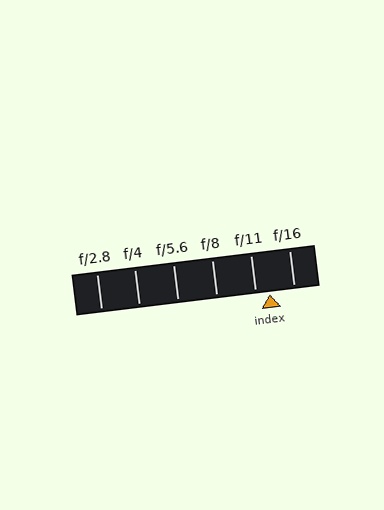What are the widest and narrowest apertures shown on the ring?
The widest aperture shown is f/2.8 and the narrowest is f/16.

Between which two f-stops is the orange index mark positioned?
The index mark is between f/11 and f/16.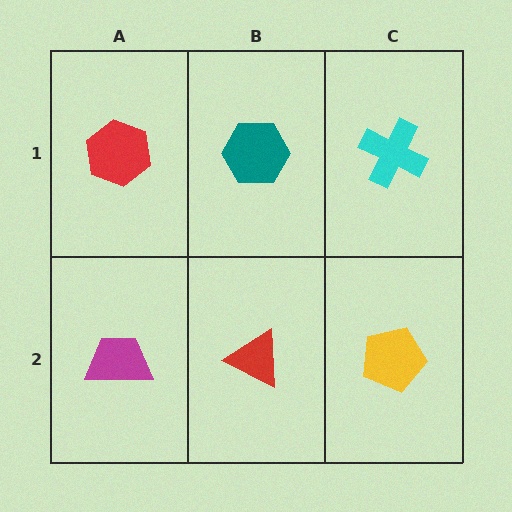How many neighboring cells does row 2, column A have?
2.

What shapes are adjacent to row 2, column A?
A red hexagon (row 1, column A), a red triangle (row 2, column B).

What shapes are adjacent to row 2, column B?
A teal hexagon (row 1, column B), a magenta trapezoid (row 2, column A), a yellow pentagon (row 2, column C).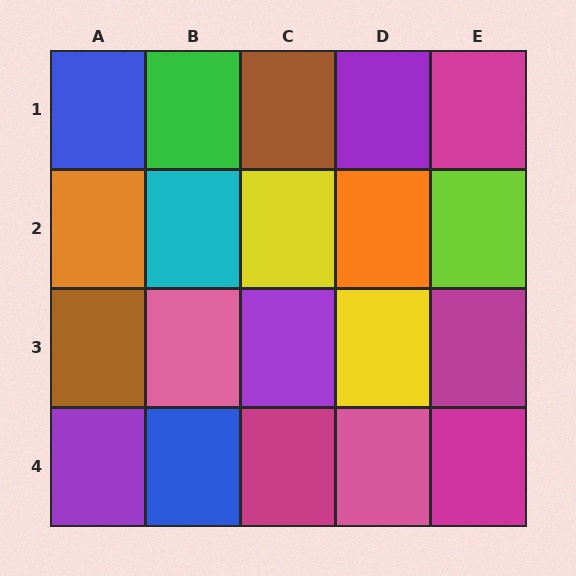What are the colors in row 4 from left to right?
Purple, blue, magenta, pink, magenta.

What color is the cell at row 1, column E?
Magenta.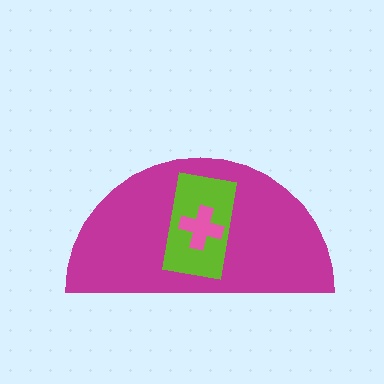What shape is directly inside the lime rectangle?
The pink cross.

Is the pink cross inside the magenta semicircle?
Yes.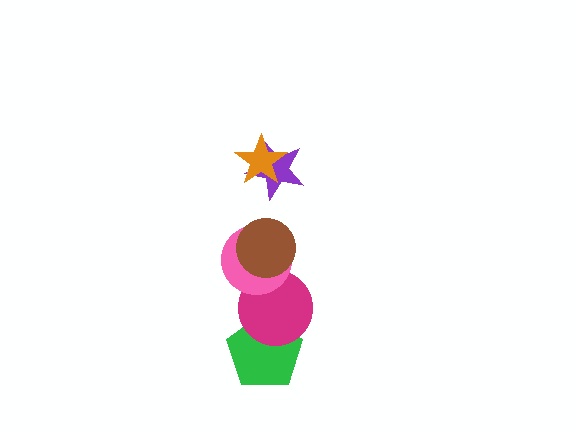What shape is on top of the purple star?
The orange star is on top of the purple star.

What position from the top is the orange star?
The orange star is 1st from the top.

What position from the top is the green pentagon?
The green pentagon is 6th from the top.